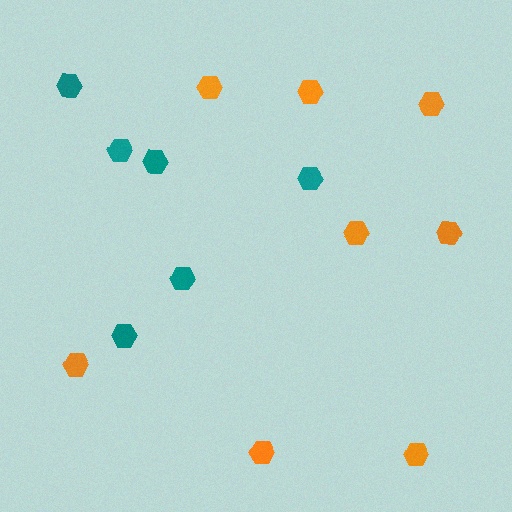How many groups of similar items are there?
There are 2 groups: one group of teal hexagons (6) and one group of orange hexagons (8).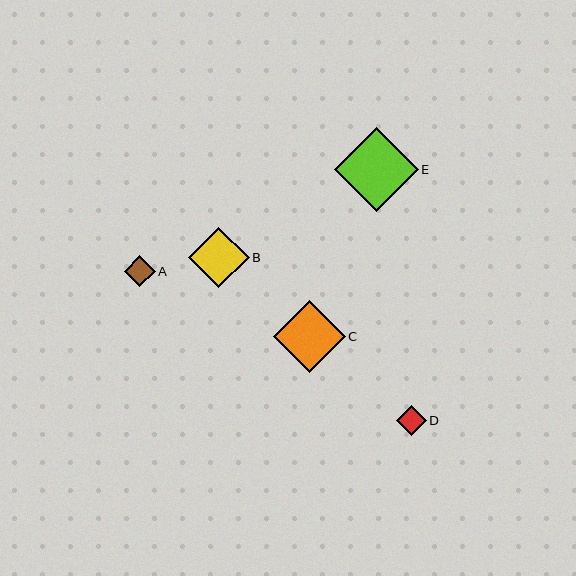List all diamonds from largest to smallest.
From largest to smallest: E, C, B, A, D.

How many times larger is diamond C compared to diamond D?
Diamond C is approximately 2.4 times the size of diamond D.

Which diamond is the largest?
Diamond E is the largest with a size of approximately 84 pixels.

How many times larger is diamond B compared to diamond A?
Diamond B is approximately 2.0 times the size of diamond A.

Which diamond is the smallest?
Diamond D is the smallest with a size of approximately 30 pixels.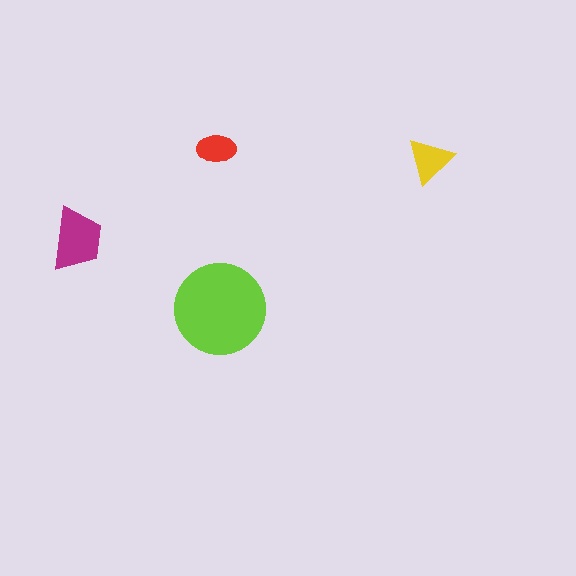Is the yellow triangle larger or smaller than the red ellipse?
Larger.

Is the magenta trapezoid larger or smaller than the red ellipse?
Larger.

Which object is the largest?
The lime circle.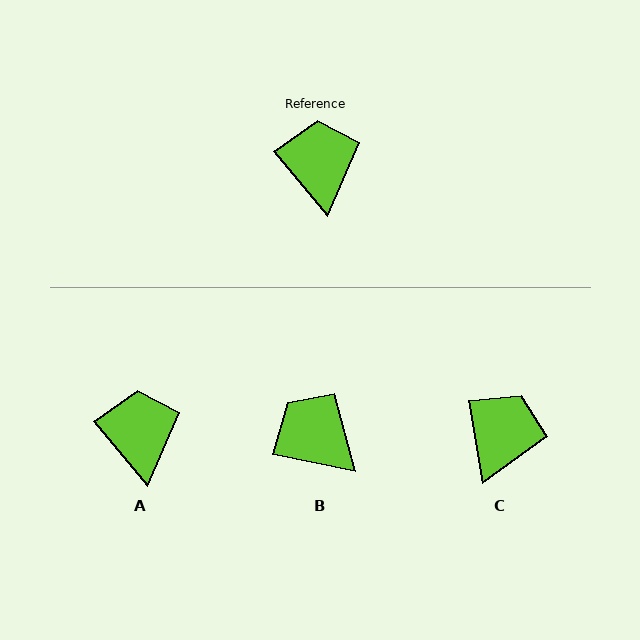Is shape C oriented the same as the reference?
No, it is off by about 30 degrees.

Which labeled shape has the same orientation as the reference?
A.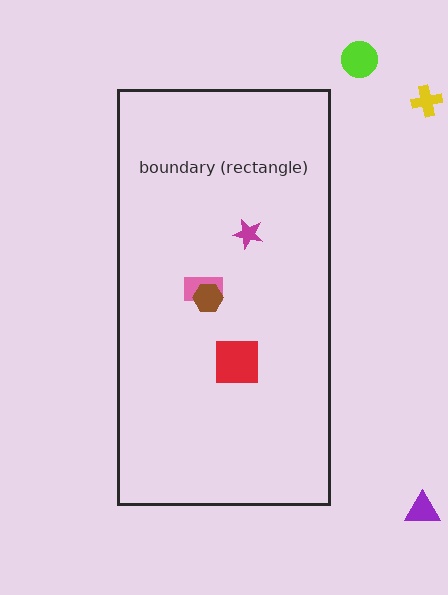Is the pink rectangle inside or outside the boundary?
Inside.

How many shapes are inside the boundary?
4 inside, 3 outside.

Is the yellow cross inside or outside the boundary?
Outside.